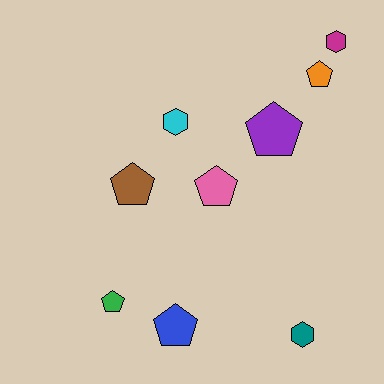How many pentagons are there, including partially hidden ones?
There are 6 pentagons.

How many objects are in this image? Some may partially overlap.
There are 9 objects.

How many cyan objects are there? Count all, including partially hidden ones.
There is 1 cyan object.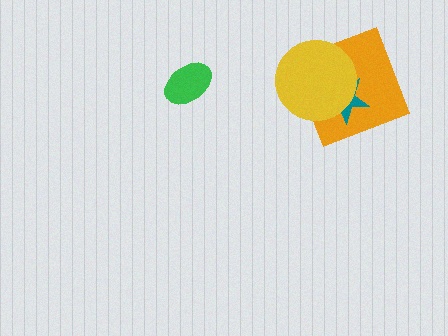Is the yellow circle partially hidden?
No, no other shape covers it.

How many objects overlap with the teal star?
2 objects overlap with the teal star.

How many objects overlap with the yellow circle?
2 objects overlap with the yellow circle.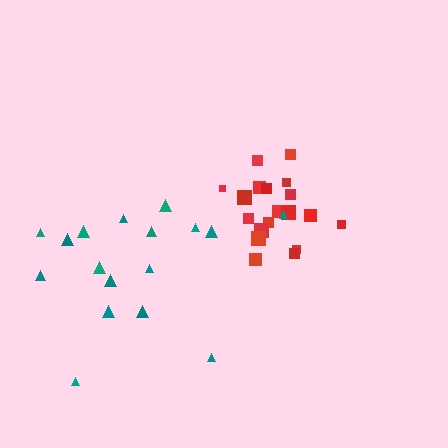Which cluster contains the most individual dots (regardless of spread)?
Red (20).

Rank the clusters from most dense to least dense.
red, teal.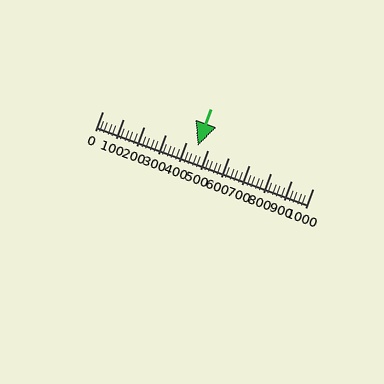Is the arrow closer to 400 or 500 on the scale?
The arrow is closer to 500.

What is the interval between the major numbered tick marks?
The major tick marks are spaced 100 units apart.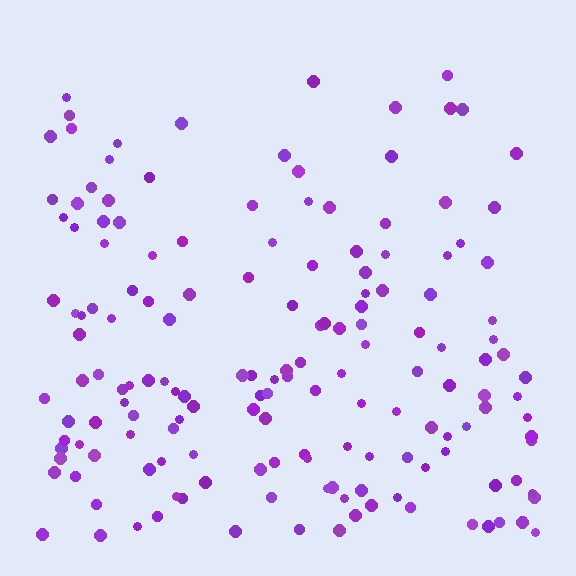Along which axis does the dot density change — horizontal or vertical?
Vertical.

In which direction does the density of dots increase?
From top to bottom, with the bottom side densest.